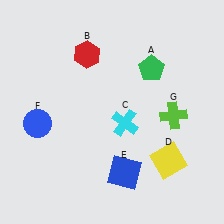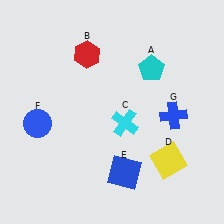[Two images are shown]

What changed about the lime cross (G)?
In Image 1, G is lime. In Image 2, it changed to blue.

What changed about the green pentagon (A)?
In Image 1, A is green. In Image 2, it changed to cyan.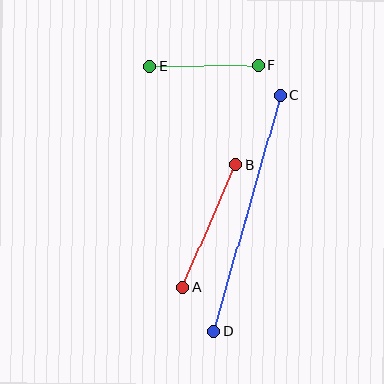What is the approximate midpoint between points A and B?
The midpoint is at approximately (209, 226) pixels.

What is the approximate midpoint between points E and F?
The midpoint is at approximately (204, 66) pixels.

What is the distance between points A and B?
The distance is approximately 134 pixels.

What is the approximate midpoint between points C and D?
The midpoint is at approximately (247, 213) pixels.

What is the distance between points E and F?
The distance is approximately 108 pixels.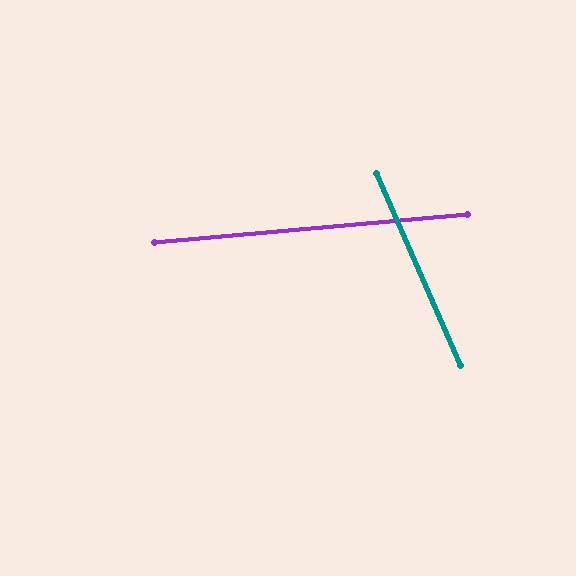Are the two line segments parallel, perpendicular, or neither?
Neither parallel nor perpendicular — they differ by about 71°.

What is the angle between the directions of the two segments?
Approximately 71 degrees.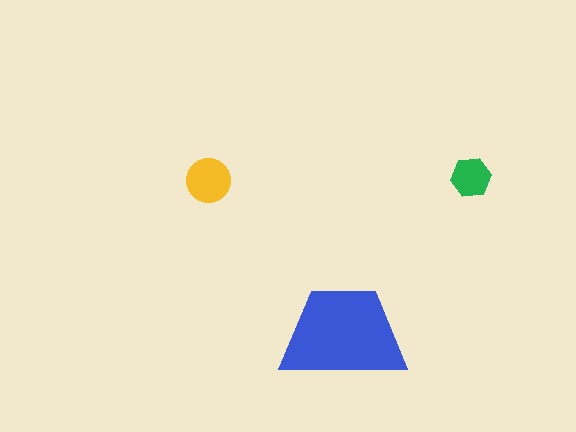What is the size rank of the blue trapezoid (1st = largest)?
1st.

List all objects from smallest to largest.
The green hexagon, the yellow circle, the blue trapezoid.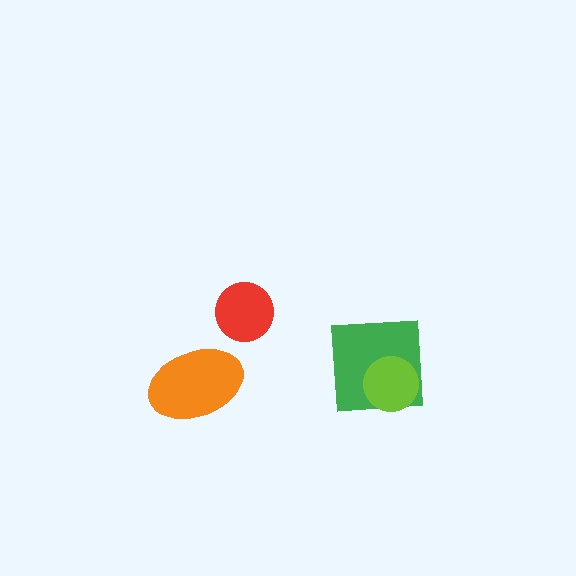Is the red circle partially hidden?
No, no other shape covers it.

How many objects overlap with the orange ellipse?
0 objects overlap with the orange ellipse.